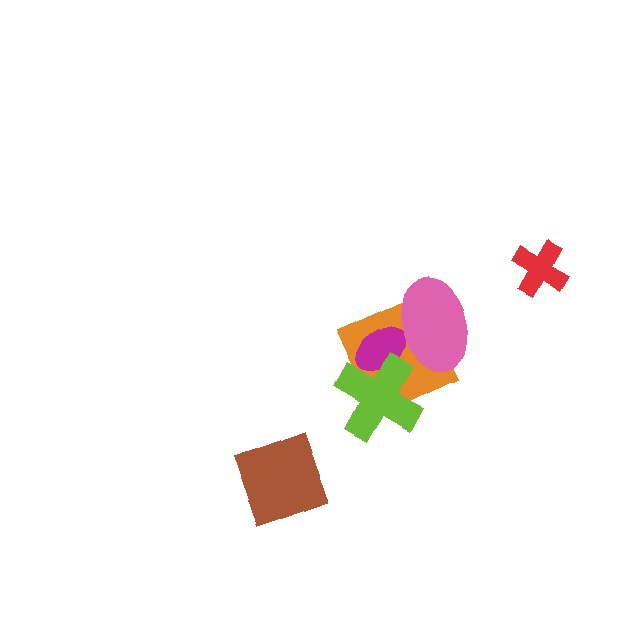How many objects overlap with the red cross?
0 objects overlap with the red cross.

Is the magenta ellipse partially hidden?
Yes, it is partially covered by another shape.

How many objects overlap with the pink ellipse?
2 objects overlap with the pink ellipse.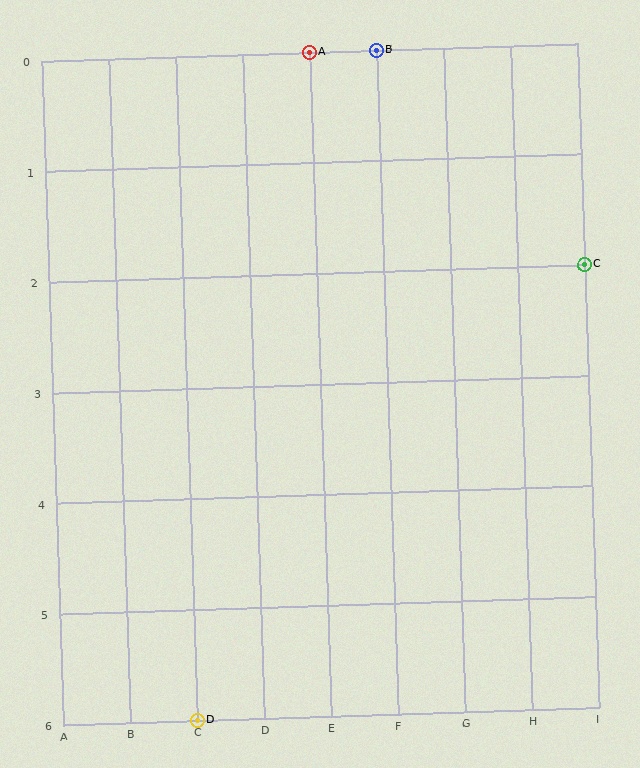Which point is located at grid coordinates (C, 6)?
Point D is at (C, 6).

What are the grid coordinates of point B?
Point B is at grid coordinates (F, 0).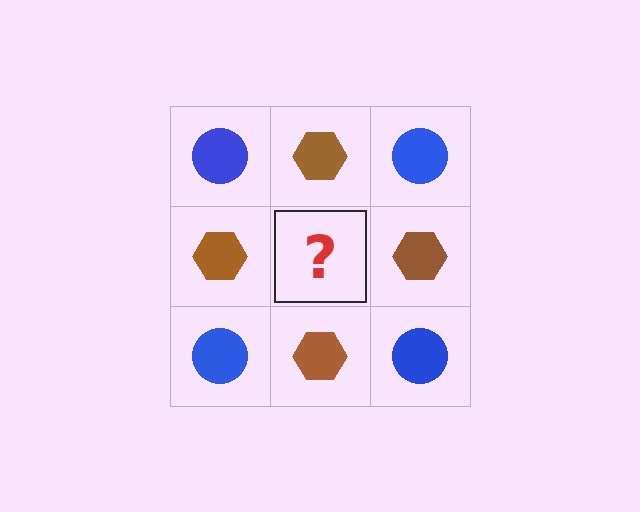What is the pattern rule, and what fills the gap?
The rule is that it alternates blue circle and brown hexagon in a checkerboard pattern. The gap should be filled with a blue circle.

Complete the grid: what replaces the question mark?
The question mark should be replaced with a blue circle.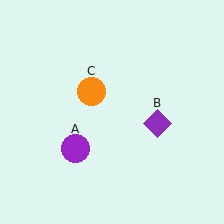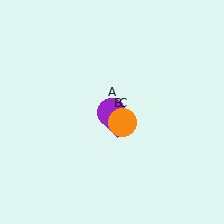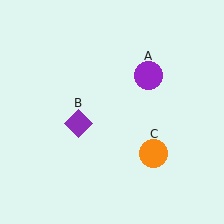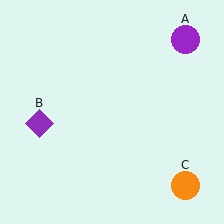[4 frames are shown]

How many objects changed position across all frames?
3 objects changed position: purple circle (object A), purple diamond (object B), orange circle (object C).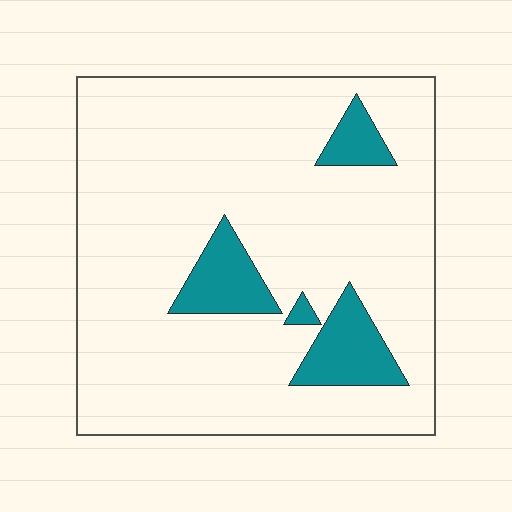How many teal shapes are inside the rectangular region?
4.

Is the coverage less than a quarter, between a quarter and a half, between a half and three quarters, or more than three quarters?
Less than a quarter.